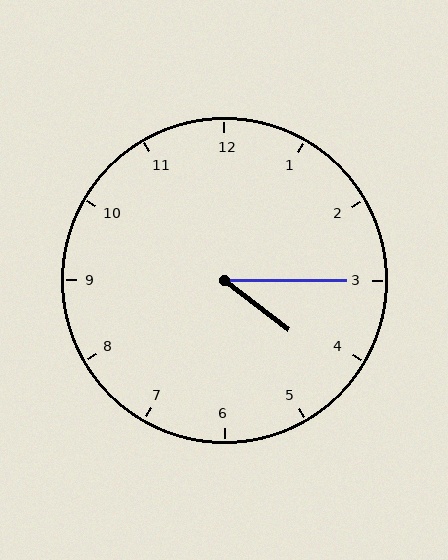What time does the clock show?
4:15.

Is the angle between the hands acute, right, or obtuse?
It is acute.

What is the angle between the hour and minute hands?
Approximately 38 degrees.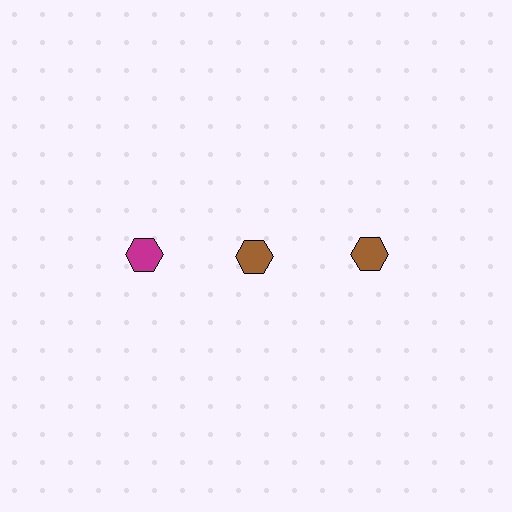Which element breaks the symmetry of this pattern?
The magenta hexagon in the top row, leftmost column breaks the symmetry. All other shapes are brown hexagons.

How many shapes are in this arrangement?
There are 3 shapes arranged in a grid pattern.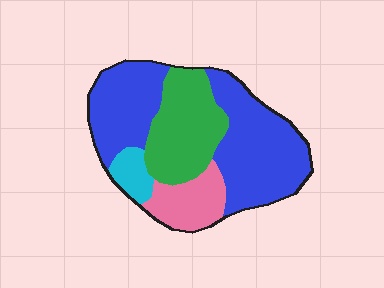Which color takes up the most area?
Blue, at roughly 55%.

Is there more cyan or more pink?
Pink.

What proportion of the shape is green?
Green takes up about one quarter (1/4) of the shape.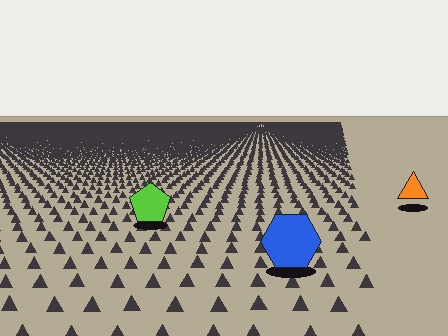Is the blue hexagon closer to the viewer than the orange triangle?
Yes. The blue hexagon is closer — you can tell from the texture gradient: the ground texture is coarser near it.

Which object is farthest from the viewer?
The orange triangle is farthest from the viewer. It appears smaller and the ground texture around it is denser.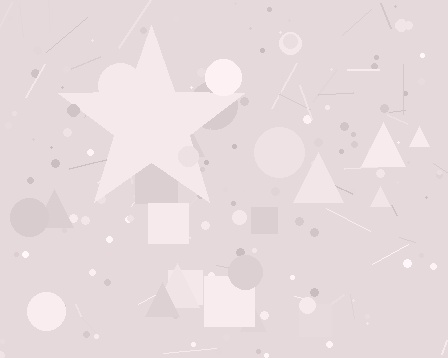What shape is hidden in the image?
A star is hidden in the image.